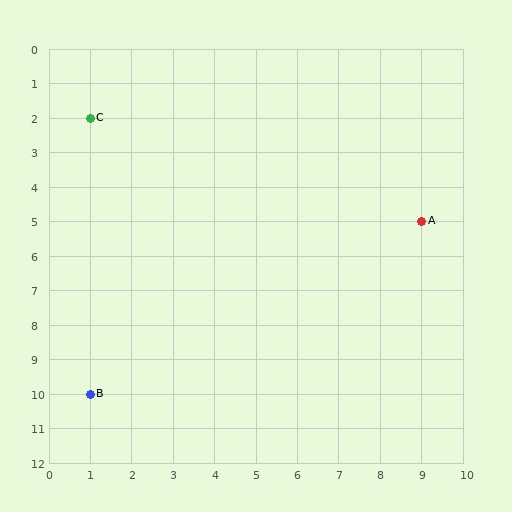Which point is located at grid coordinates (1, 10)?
Point B is at (1, 10).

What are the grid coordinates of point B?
Point B is at grid coordinates (1, 10).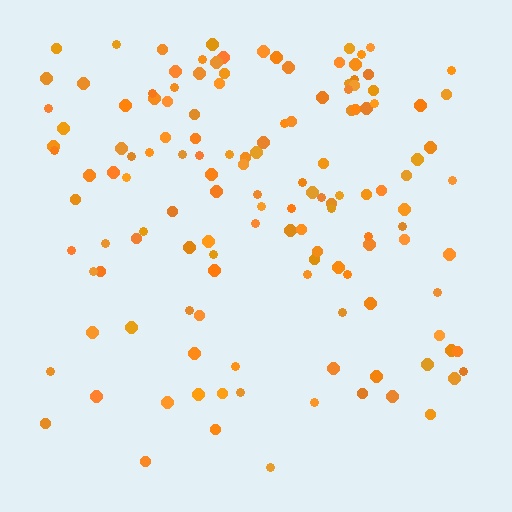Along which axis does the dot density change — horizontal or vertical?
Vertical.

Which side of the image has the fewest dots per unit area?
The bottom.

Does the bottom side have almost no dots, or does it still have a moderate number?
Still a moderate number, just noticeably fewer than the top.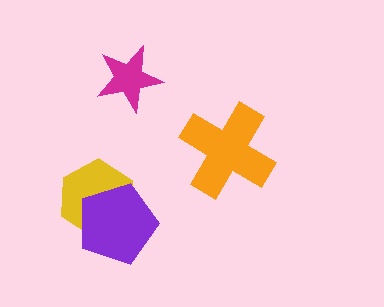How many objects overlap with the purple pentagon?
1 object overlaps with the purple pentagon.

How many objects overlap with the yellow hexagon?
1 object overlaps with the yellow hexagon.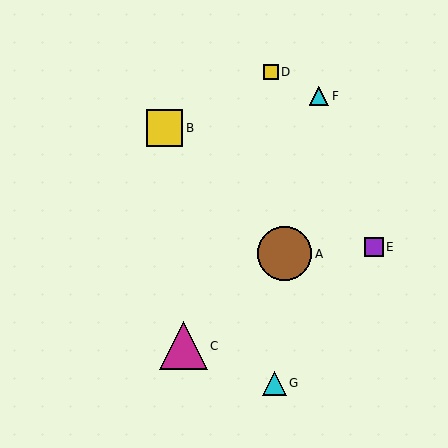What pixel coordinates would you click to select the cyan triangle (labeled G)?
Click at (275, 383) to select the cyan triangle G.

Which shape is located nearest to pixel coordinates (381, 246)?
The purple square (labeled E) at (374, 247) is nearest to that location.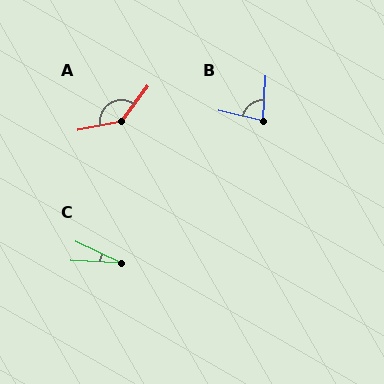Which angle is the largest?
A, at approximately 137 degrees.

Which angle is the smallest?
C, at approximately 22 degrees.